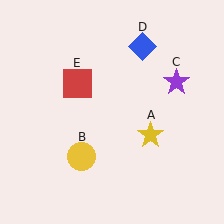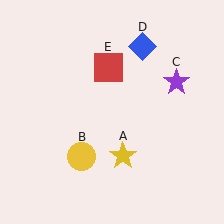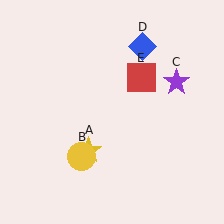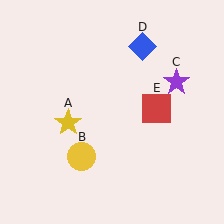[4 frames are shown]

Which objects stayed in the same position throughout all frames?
Yellow circle (object B) and purple star (object C) and blue diamond (object D) remained stationary.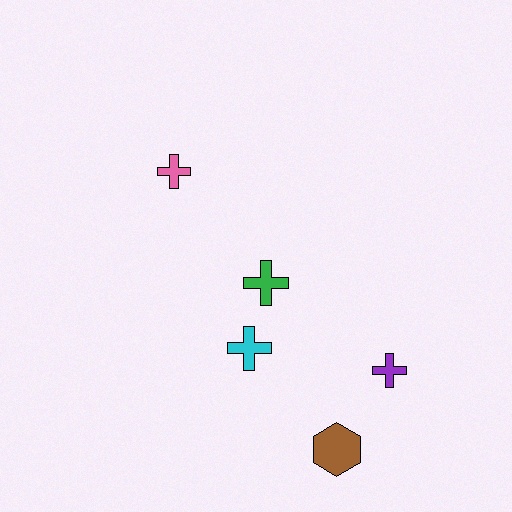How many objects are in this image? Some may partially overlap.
There are 5 objects.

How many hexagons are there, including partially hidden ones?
There is 1 hexagon.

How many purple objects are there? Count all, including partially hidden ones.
There is 1 purple object.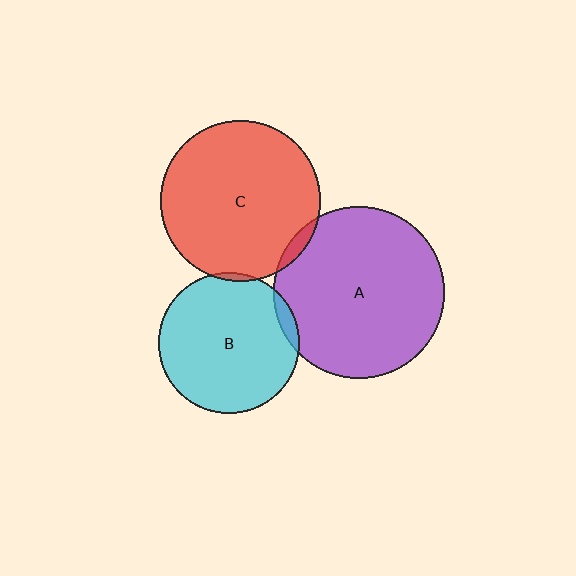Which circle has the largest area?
Circle A (purple).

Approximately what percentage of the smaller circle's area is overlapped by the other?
Approximately 5%.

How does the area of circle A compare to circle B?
Approximately 1.5 times.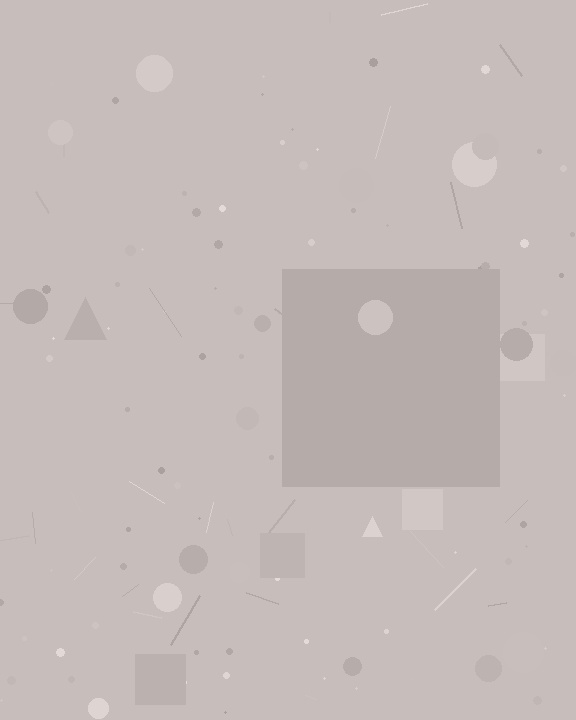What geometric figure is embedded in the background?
A square is embedded in the background.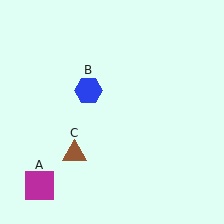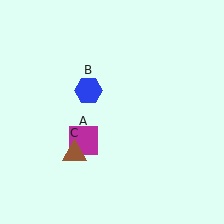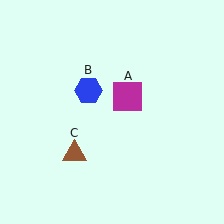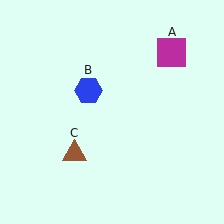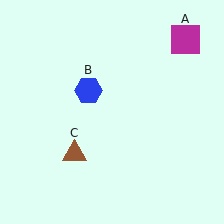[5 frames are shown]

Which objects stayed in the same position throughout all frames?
Blue hexagon (object B) and brown triangle (object C) remained stationary.